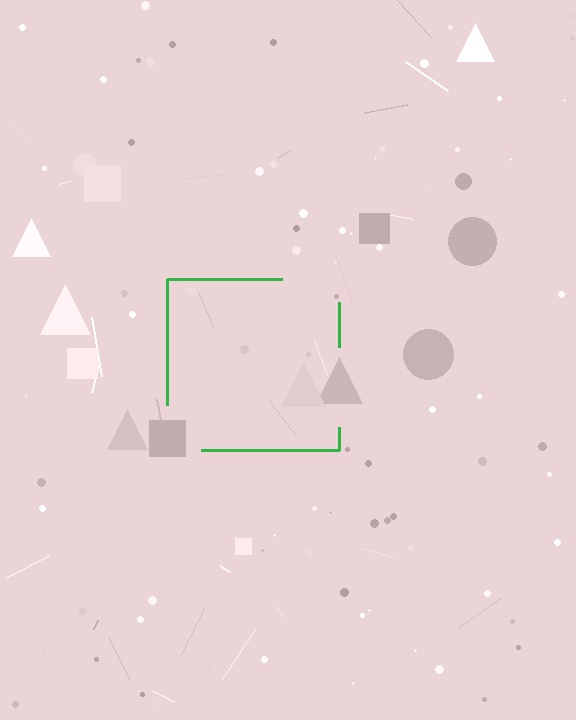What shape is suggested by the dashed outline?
The dashed outline suggests a square.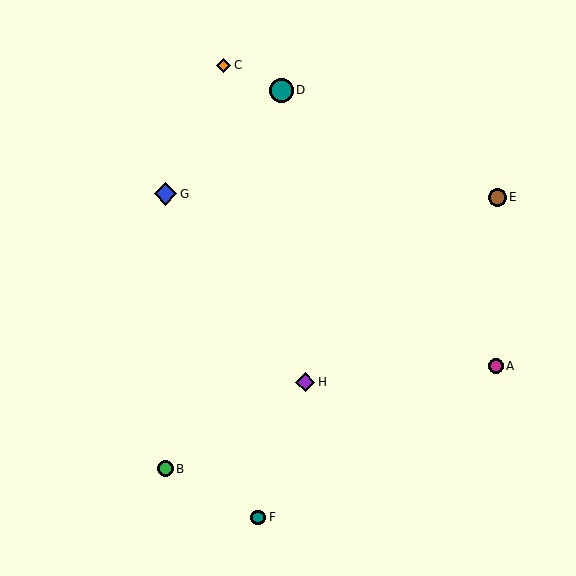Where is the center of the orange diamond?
The center of the orange diamond is at (224, 65).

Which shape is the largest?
The teal circle (labeled D) is the largest.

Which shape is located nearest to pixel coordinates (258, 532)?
The teal circle (labeled F) at (258, 517) is nearest to that location.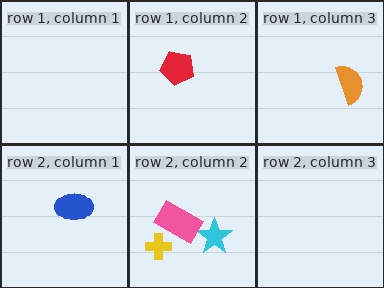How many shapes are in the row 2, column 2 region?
3.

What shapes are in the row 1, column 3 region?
The orange semicircle.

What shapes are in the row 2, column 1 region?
The blue ellipse.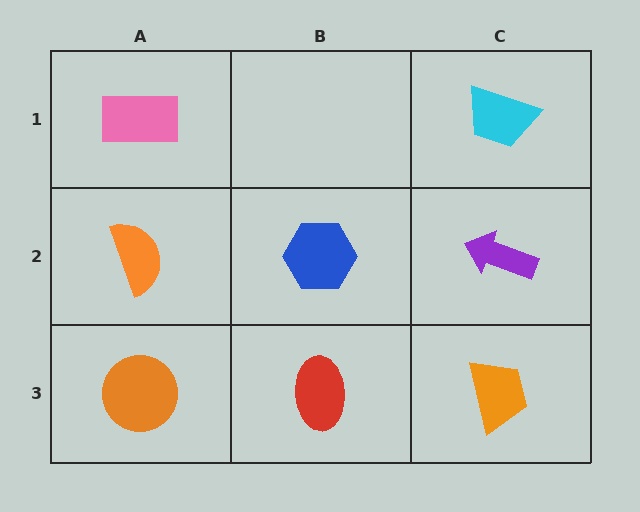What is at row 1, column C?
A cyan trapezoid.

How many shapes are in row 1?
2 shapes.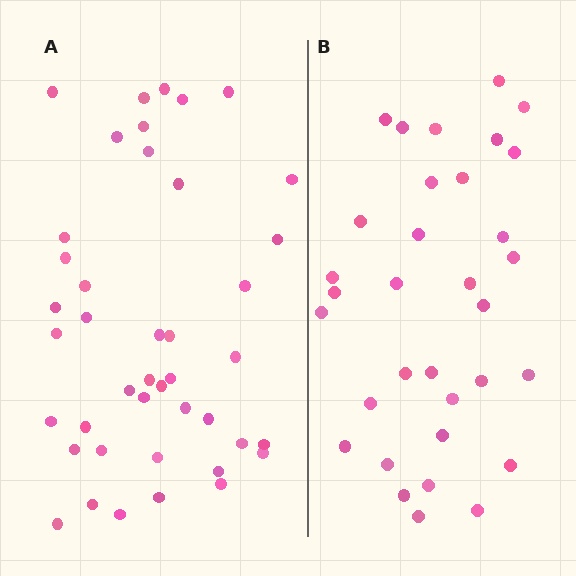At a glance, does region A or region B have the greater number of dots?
Region A (the left region) has more dots.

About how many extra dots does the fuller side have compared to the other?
Region A has roughly 8 or so more dots than region B.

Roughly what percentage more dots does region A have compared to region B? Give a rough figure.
About 25% more.